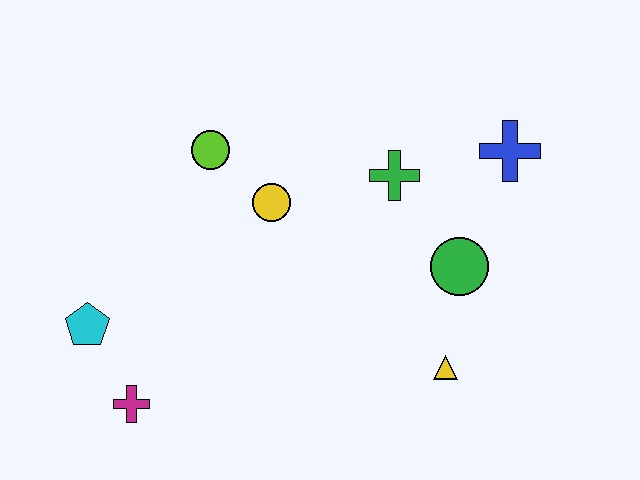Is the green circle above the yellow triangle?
Yes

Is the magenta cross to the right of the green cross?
No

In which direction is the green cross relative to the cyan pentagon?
The green cross is to the right of the cyan pentagon.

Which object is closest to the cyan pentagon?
The magenta cross is closest to the cyan pentagon.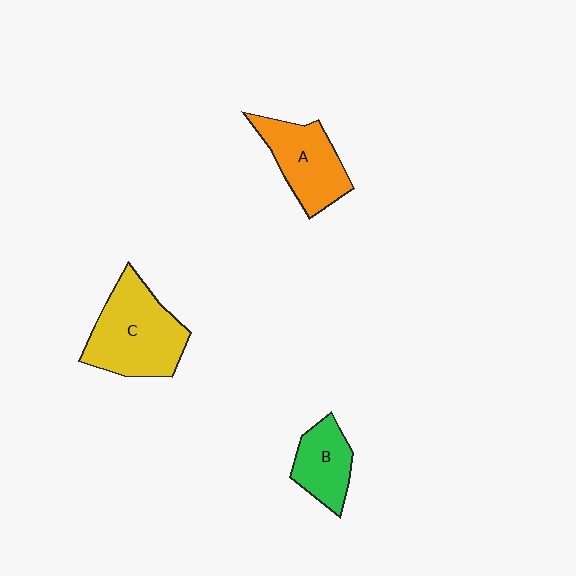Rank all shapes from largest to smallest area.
From largest to smallest: C (yellow), A (orange), B (green).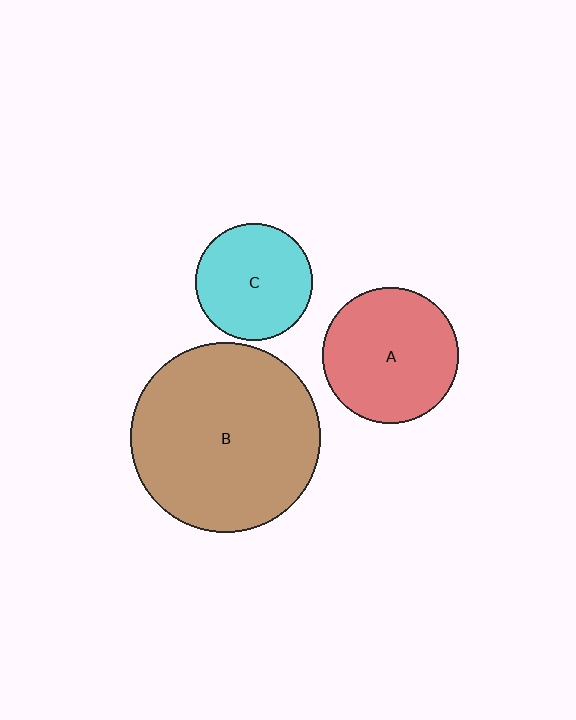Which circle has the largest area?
Circle B (brown).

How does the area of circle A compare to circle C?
Approximately 1.4 times.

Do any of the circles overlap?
No, none of the circles overlap.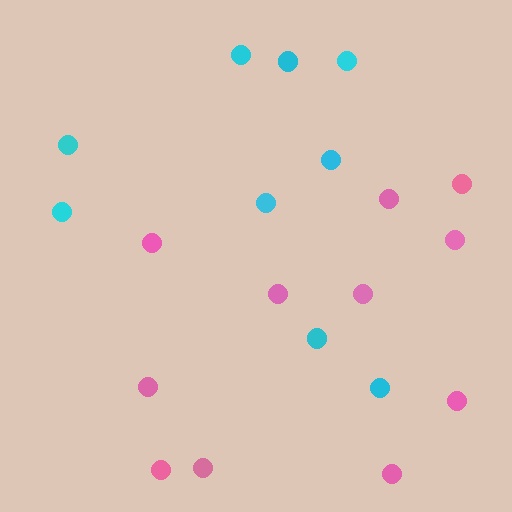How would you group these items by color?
There are 2 groups: one group of cyan circles (9) and one group of pink circles (11).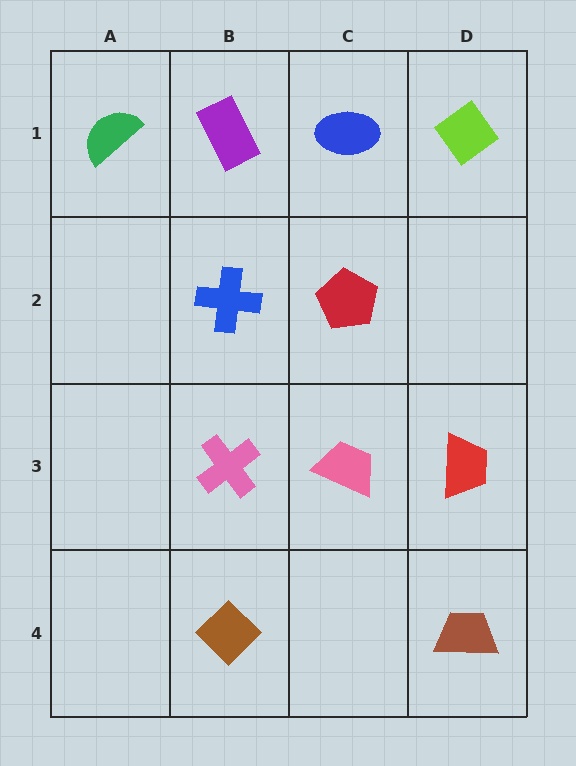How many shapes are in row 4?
2 shapes.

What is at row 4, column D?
A brown trapezoid.